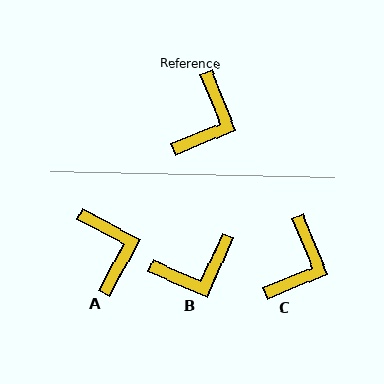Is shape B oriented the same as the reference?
No, it is off by about 46 degrees.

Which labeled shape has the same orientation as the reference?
C.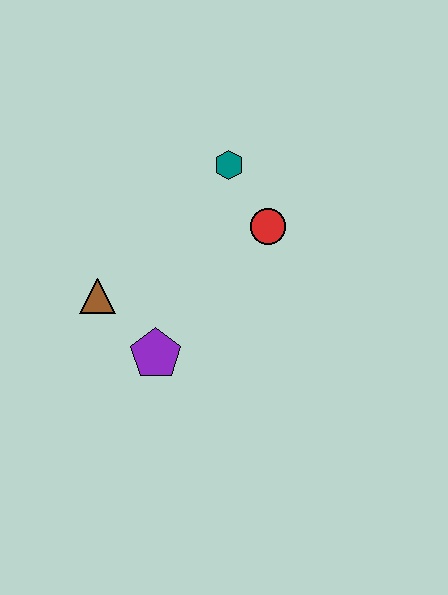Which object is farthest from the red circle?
The brown triangle is farthest from the red circle.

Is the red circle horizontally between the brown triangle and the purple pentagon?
No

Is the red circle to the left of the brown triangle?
No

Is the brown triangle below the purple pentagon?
No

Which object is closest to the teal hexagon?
The red circle is closest to the teal hexagon.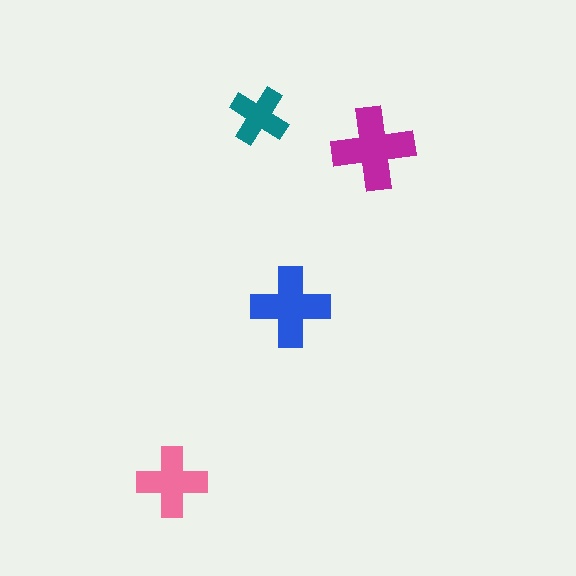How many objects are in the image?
There are 4 objects in the image.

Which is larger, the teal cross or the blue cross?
The blue one.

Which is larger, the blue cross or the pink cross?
The blue one.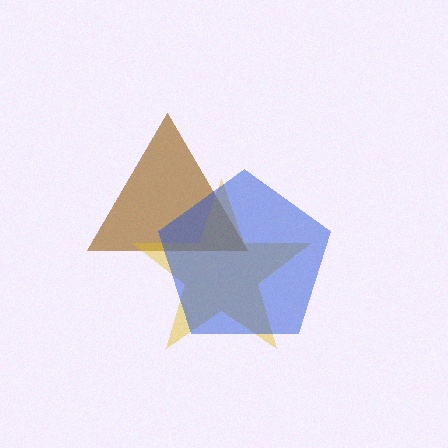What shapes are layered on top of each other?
The layered shapes are: a brown triangle, a yellow star, a blue pentagon.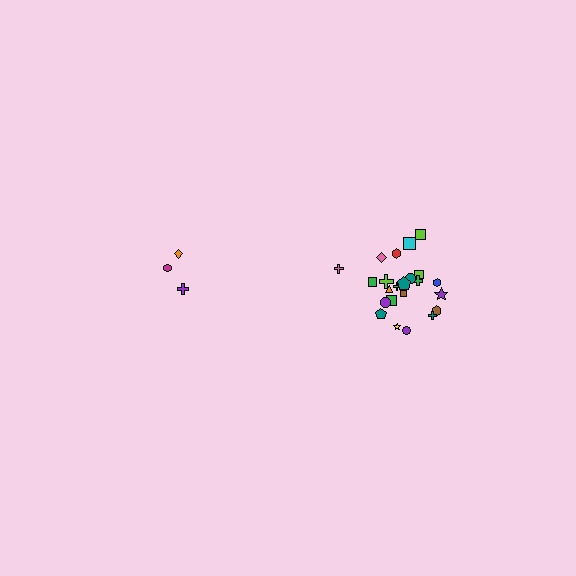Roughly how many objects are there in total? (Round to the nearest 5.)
Roughly 30 objects in total.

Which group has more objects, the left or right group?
The right group.